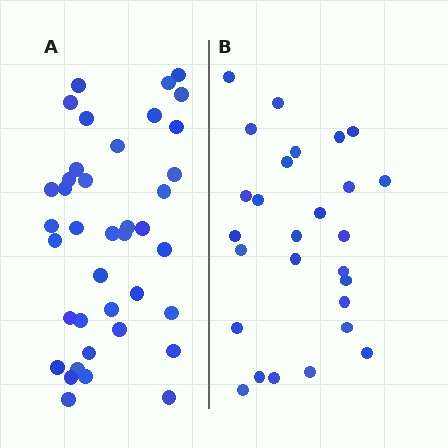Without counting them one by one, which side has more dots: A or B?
Region A (the left region) has more dots.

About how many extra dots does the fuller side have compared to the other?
Region A has roughly 12 or so more dots than region B.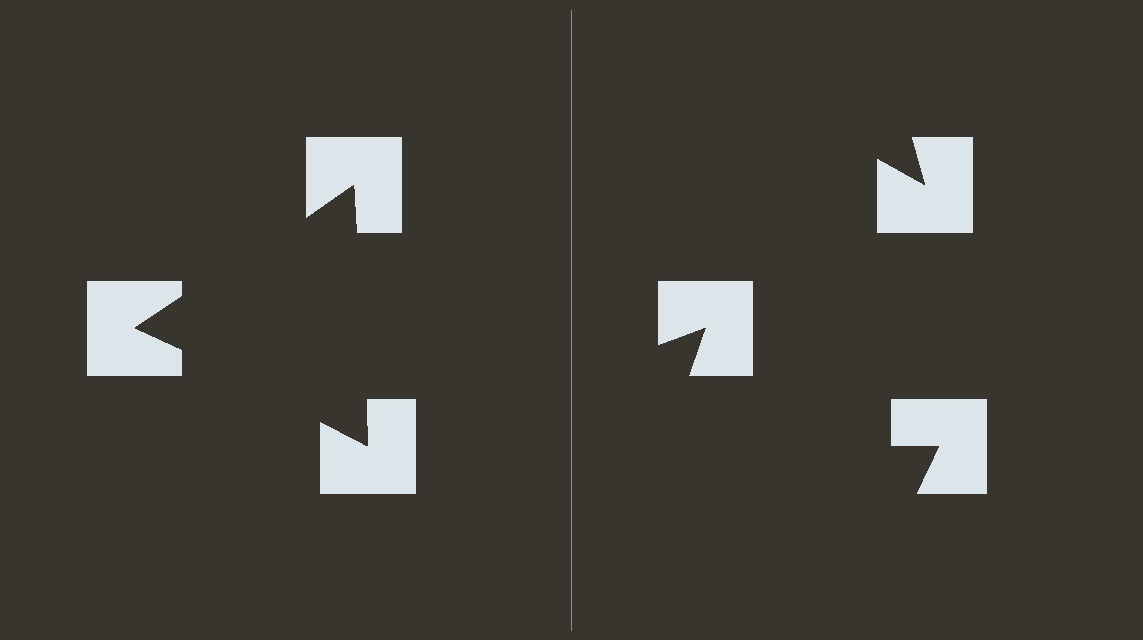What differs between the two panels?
The notched squares are positioned identically on both sides; only the wedge orientations differ. On the left they align to a triangle; on the right they are misaligned.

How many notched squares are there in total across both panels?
6 — 3 on each side.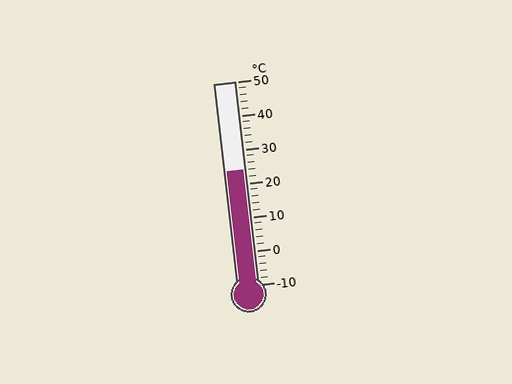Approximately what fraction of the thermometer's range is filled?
The thermometer is filled to approximately 55% of its range.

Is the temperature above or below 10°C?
The temperature is above 10°C.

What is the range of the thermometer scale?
The thermometer scale ranges from -10°C to 50°C.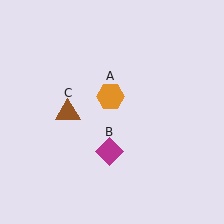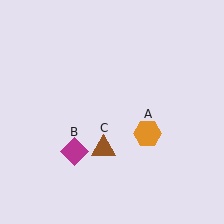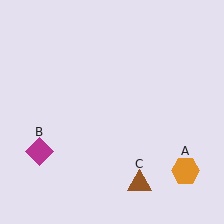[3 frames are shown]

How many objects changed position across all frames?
3 objects changed position: orange hexagon (object A), magenta diamond (object B), brown triangle (object C).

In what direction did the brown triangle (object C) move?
The brown triangle (object C) moved down and to the right.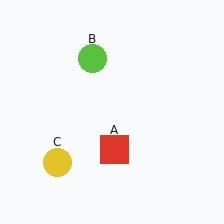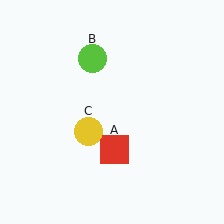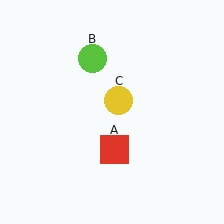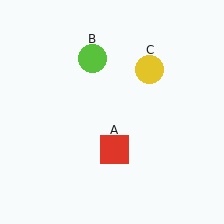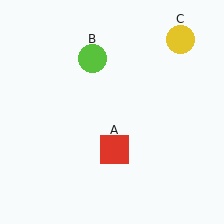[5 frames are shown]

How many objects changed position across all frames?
1 object changed position: yellow circle (object C).